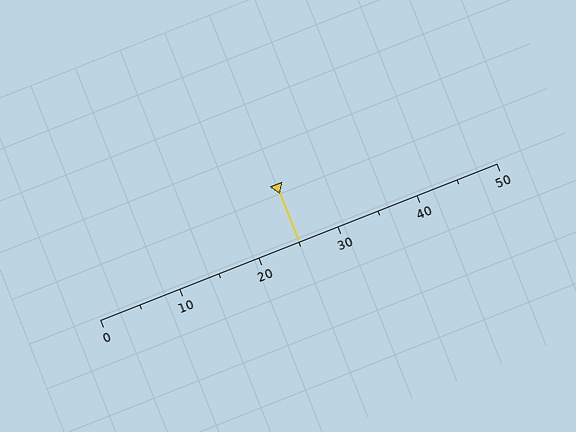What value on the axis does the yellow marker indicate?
The marker indicates approximately 25.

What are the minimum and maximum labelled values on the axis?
The axis runs from 0 to 50.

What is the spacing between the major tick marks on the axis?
The major ticks are spaced 10 apart.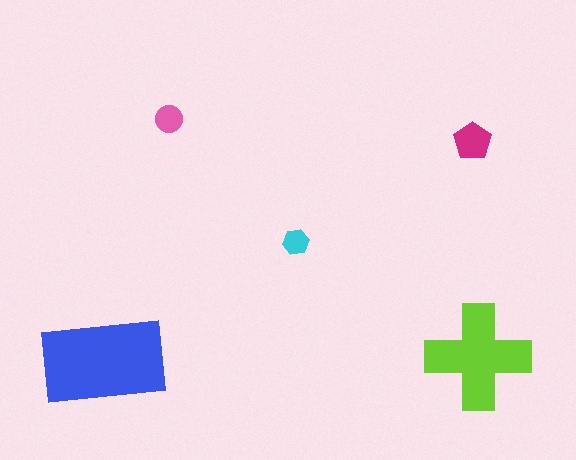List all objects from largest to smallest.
The blue rectangle, the lime cross, the magenta pentagon, the pink circle, the cyan hexagon.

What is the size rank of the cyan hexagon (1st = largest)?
5th.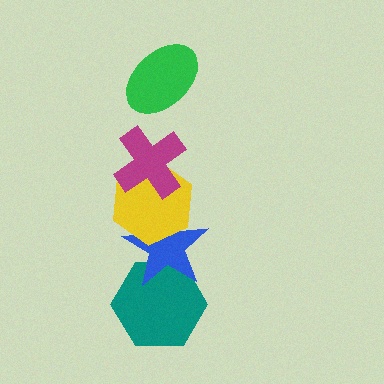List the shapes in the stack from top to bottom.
From top to bottom: the green ellipse, the magenta cross, the yellow hexagon, the blue star, the teal hexagon.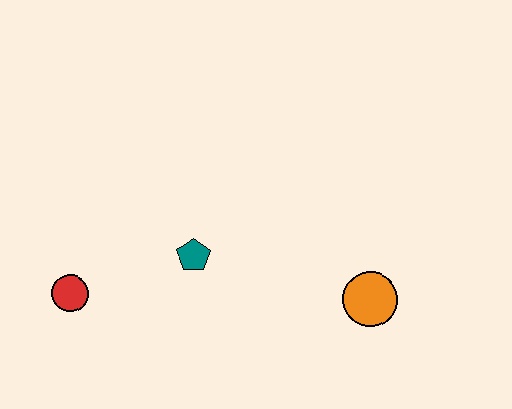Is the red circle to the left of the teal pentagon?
Yes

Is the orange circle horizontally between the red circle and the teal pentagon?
No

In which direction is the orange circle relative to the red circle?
The orange circle is to the right of the red circle.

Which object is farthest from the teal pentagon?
The orange circle is farthest from the teal pentagon.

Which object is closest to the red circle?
The teal pentagon is closest to the red circle.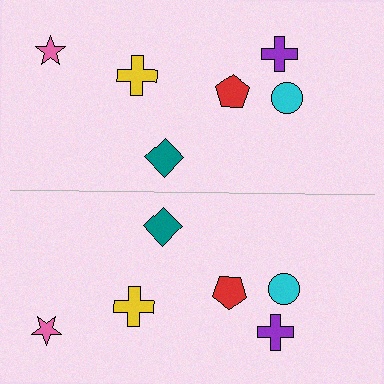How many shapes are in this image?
There are 12 shapes in this image.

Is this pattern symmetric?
Yes, this pattern has bilateral (reflection) symmetry.